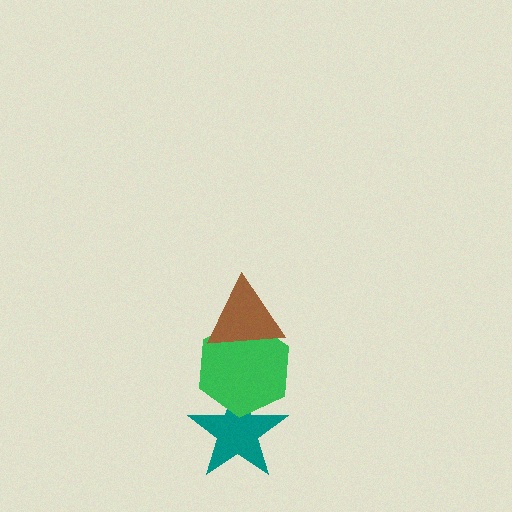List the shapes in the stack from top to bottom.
From top to bottom: the brown triangle, the green hexagon, the teal star.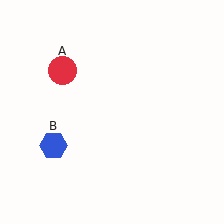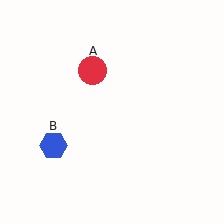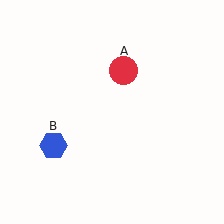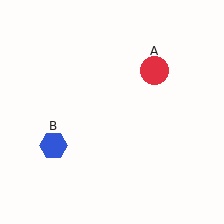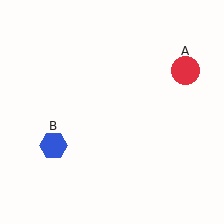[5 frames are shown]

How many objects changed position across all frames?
1 object changed position: red circle (object A).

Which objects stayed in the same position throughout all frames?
Blue hexagon (object B) remained stationary.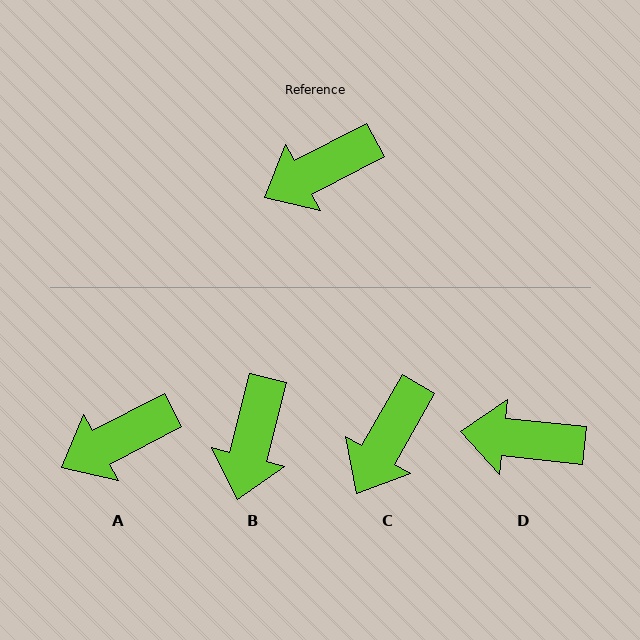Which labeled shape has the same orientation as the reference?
A.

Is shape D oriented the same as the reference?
No, it is off by about 34 degrees.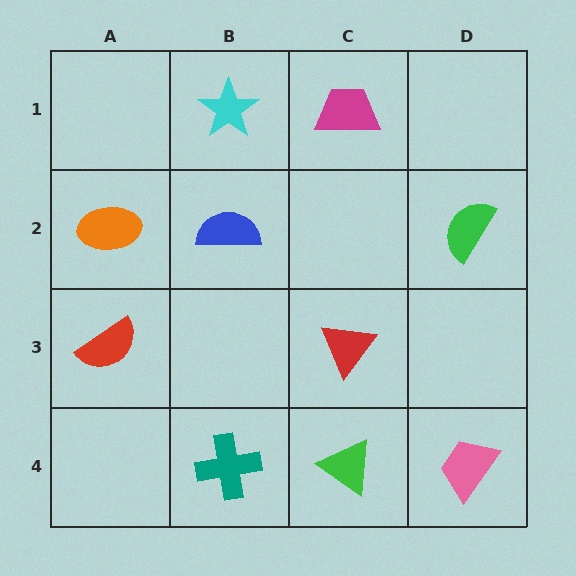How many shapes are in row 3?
2 shapes.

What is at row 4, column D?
A pink trapezoid.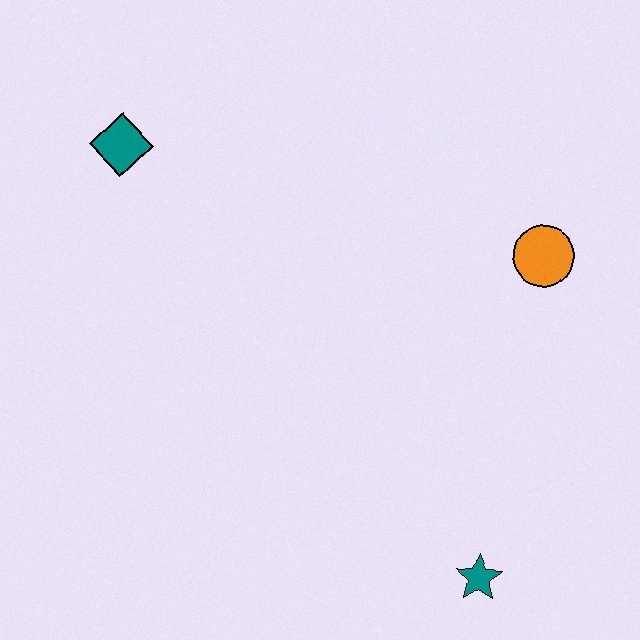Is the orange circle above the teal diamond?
No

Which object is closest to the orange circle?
The teal star is closest to the orange circle.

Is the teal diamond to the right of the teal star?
No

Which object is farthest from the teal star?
The teal diamond is farthest from the teal star.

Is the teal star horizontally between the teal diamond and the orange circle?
Yes